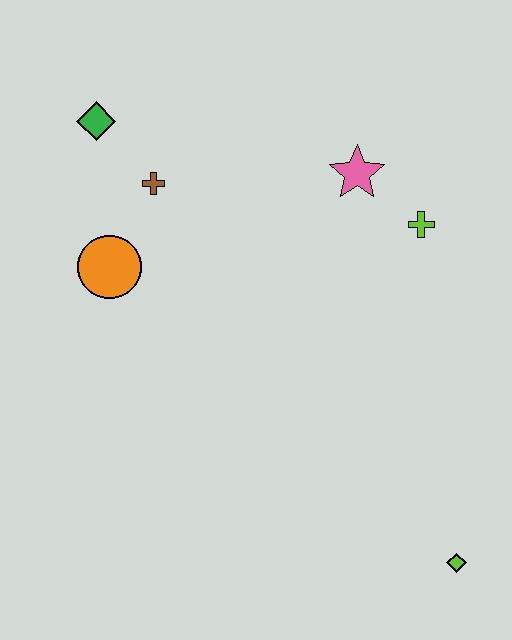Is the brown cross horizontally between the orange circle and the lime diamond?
Yes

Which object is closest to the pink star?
The lime cross is closest to the pink star.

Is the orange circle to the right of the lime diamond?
No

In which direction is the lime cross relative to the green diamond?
The lime cross is to the right of the green diamond.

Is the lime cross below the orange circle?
No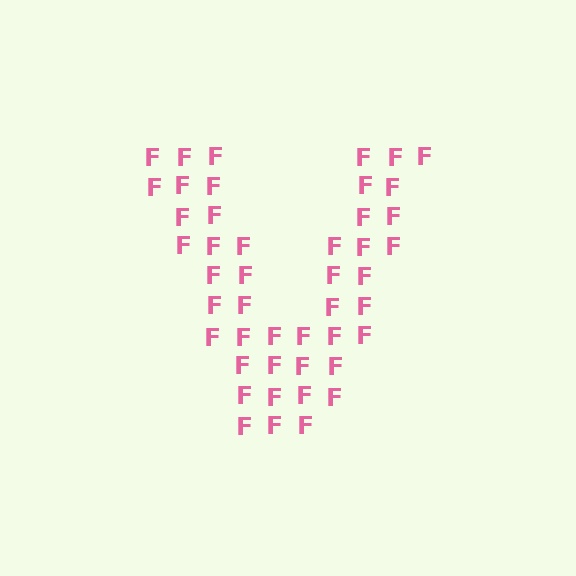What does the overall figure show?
The overall figure shows the letter V.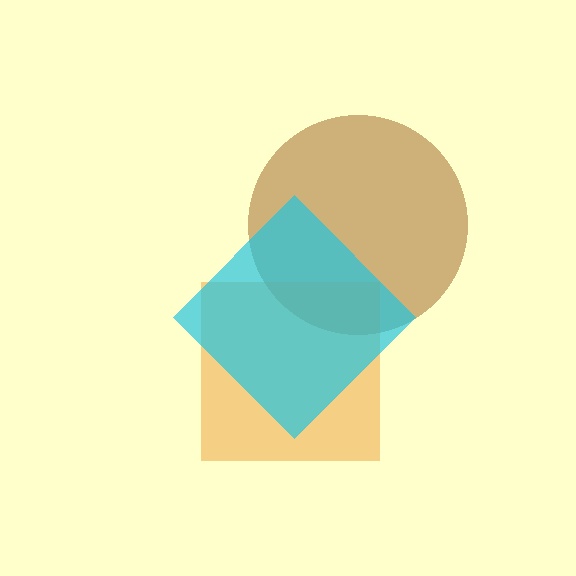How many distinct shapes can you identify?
There are 3 distinct shapes: a brown circle, an orange square, a cyan diamond.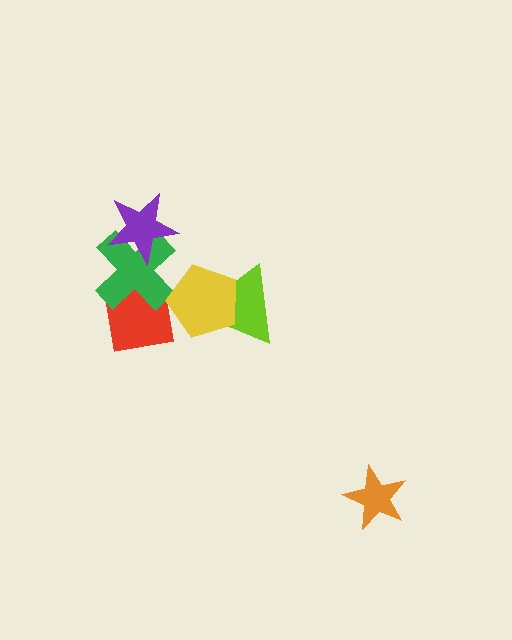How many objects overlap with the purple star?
1 object overlaps with the purple star.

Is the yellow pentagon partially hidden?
No, no other shape covers it.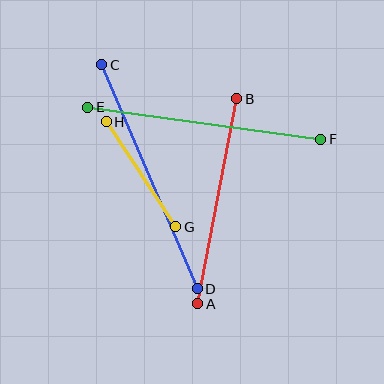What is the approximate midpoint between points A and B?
The midpoint is at approximately (217, 201) pixels.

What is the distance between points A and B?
The distance is approximately 209 pixels.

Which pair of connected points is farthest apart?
Points C and D are farthest apart.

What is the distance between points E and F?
The distance is approximately 235 pixels.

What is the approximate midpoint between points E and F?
The midpoint is at approximately (204, 123) pixels.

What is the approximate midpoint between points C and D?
The midpoint is at approximately (150, 177) pixels.